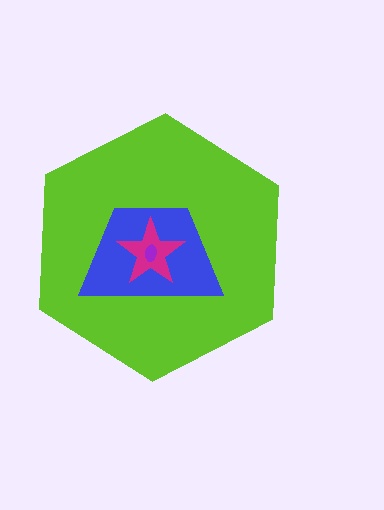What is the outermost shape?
The lime hexagon.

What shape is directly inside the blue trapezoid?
The magenta star.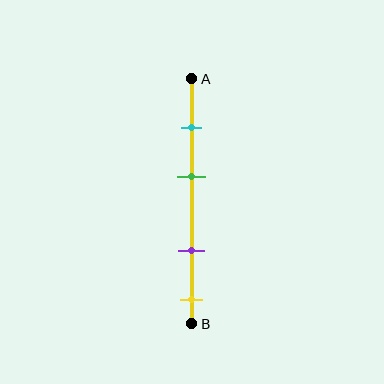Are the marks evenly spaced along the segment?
No, the marks are not evenly spaced.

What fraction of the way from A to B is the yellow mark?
The yellow mark is approximately 90% (0.9) of the way from A to B.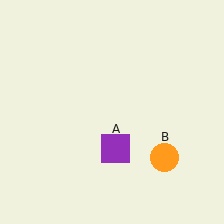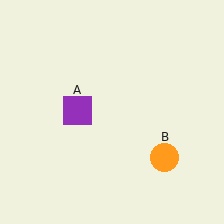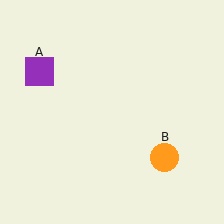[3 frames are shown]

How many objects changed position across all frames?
1 object changed position: purple square (object A).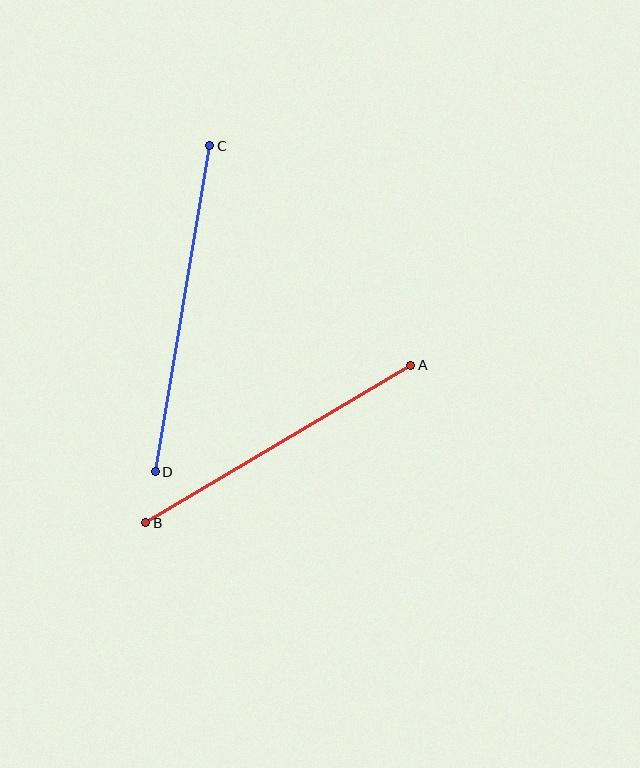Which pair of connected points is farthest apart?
Points C and D are farthest apart.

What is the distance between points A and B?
The distance is approximately 308 pixels.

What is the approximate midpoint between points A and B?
The midpoint is at approximately (278, 444) pixels.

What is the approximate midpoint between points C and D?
The midpoint is at approximately (183, 309) pixels.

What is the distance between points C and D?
The distance is approximately 330 pixels.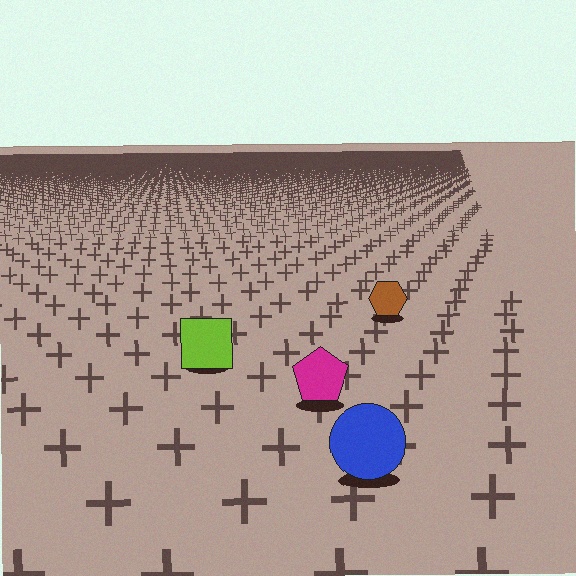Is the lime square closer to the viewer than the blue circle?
No. The blue circle is closer — you can tell from the texture gradient: the ground texture is coarser near it.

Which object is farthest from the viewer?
The brown hexagon is farthest from the viewer. It appears smaller and the ground texture around it is denser.